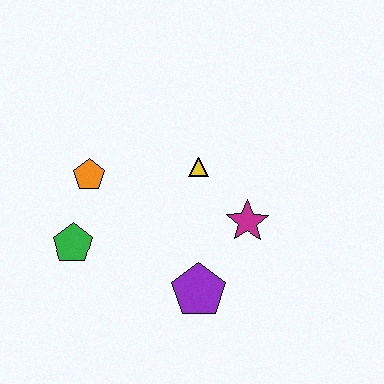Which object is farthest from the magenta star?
The green pentagon is farthest from the magenta star.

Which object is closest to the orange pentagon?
The green pentagon is closest to the orange pentagon.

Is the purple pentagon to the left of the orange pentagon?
No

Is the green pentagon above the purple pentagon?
Yes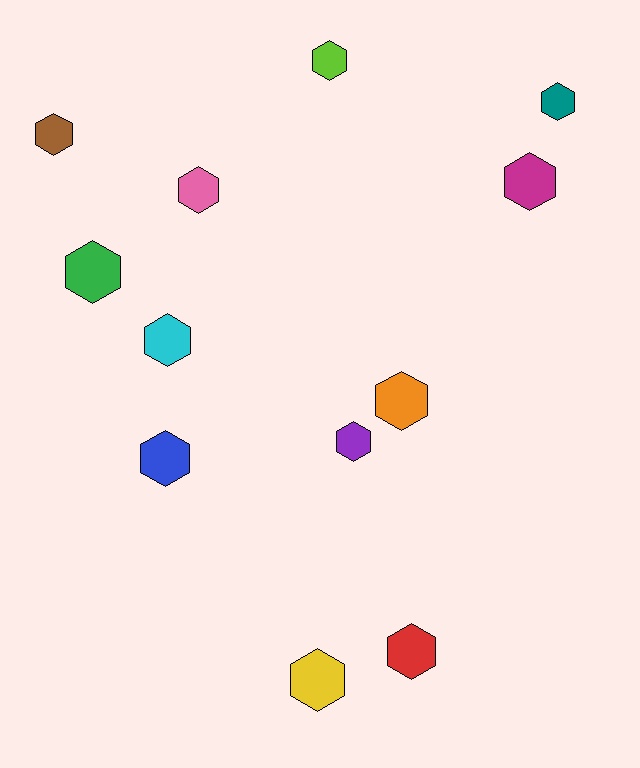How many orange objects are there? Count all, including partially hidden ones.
There is 1 orange object.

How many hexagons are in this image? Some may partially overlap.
There are 12 hexagons.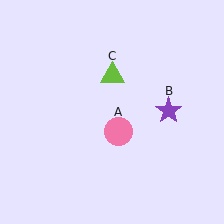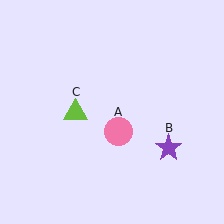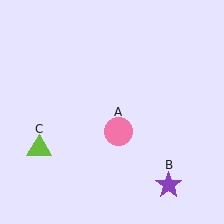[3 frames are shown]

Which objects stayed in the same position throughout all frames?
Pink circle (object A) remained stationary.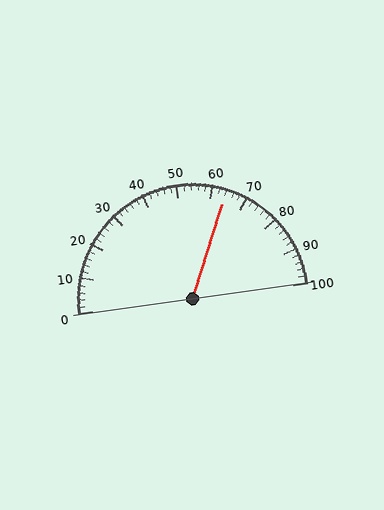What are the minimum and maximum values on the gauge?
The gauge ranges from 0 to 100.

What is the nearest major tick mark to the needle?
The nearest major tick mark is 60.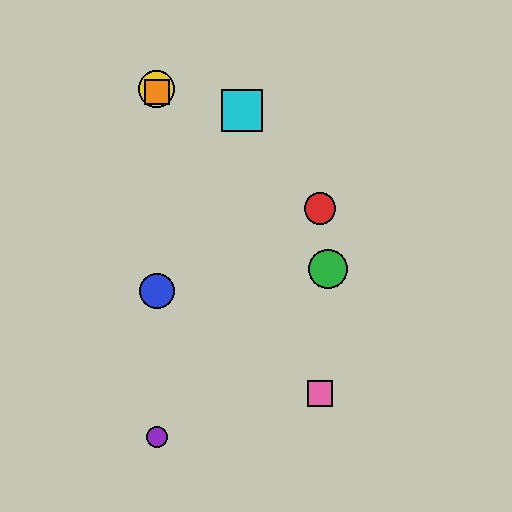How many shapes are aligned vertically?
4 shapes (the blue circle, the yellow circle, the purple circle, the orange square) are aligned vertically.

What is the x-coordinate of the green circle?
The green circle is at x≈328.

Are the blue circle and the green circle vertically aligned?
No, the blue circle is at x≈157 and the green circle is at x≈328.